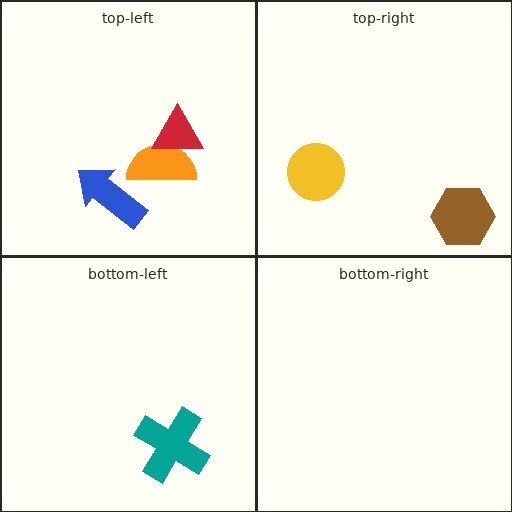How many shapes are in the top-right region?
2.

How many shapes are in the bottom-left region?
1.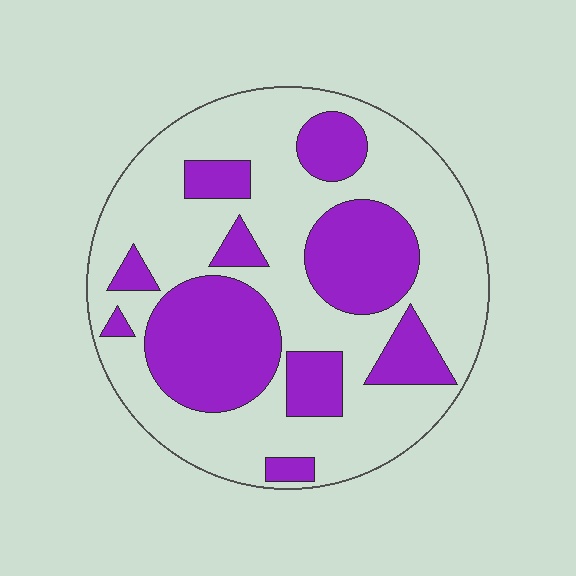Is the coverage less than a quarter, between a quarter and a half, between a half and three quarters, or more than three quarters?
Between a quarter and a half.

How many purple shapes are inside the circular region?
10.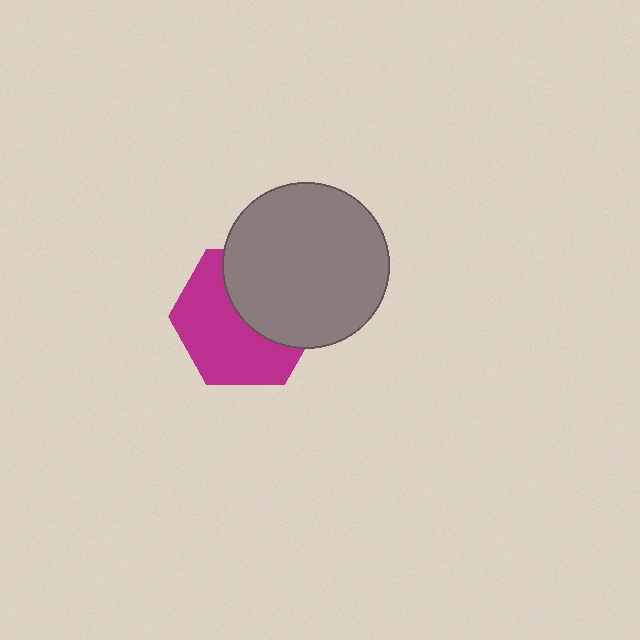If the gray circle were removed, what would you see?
You would see the complete magenta hexagon.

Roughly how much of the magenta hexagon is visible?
About half of it is visible (roughly 56%).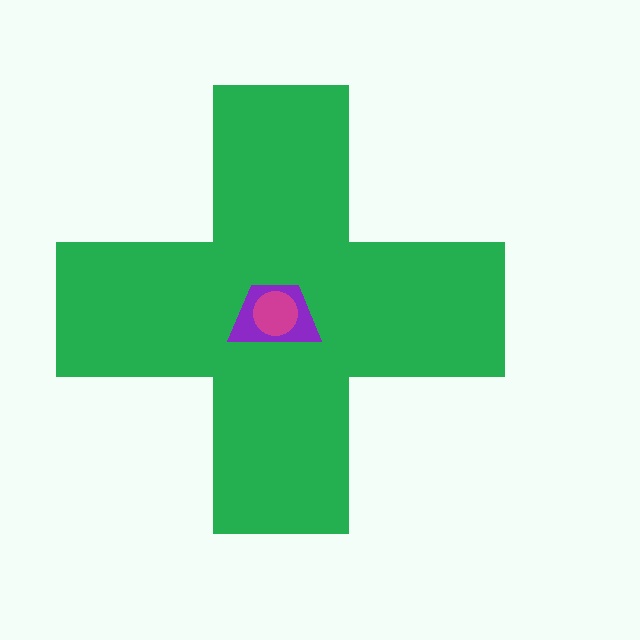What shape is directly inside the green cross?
The purple trapezoid.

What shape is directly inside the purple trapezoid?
The magenta circle.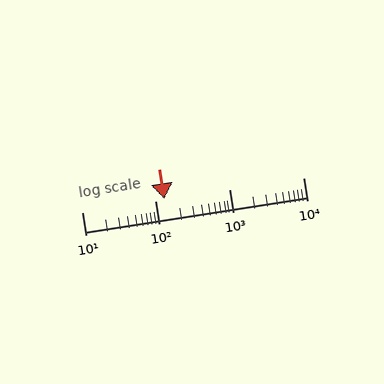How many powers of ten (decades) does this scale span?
The scale spans 3 decades, from 10 to 10000.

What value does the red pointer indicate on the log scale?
The pointer indicates approximately 130.